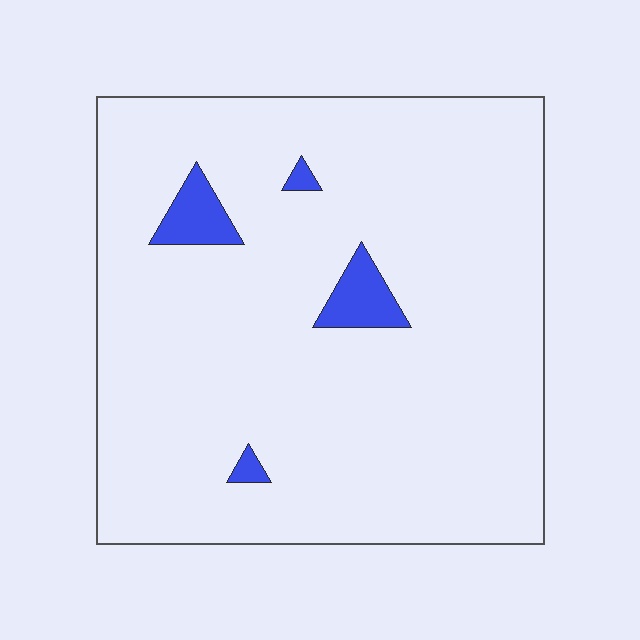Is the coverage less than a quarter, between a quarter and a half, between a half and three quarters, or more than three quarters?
Less than a quarter.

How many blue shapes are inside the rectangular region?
4.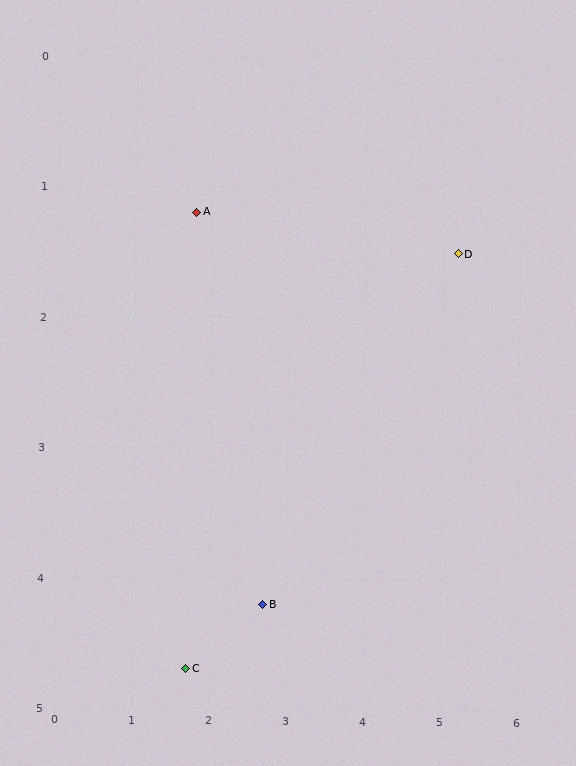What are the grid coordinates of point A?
Point A is at approximately (1.8, 1.2).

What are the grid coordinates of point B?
Point B is at approximately (2.7, 4.2).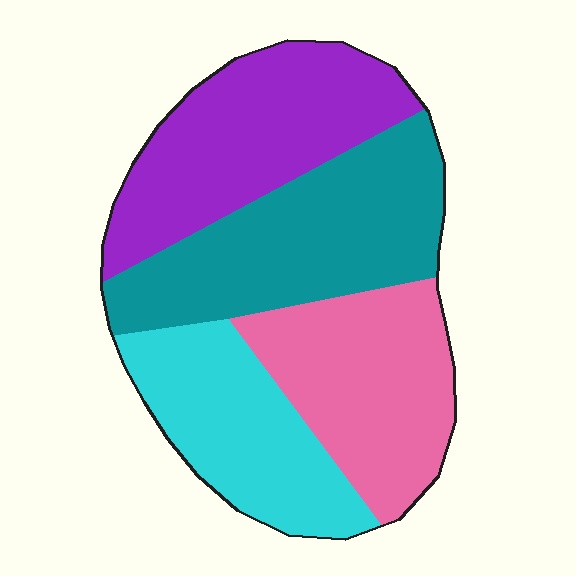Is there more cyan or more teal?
Teal.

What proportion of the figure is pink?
Pink takes up about one quarter (1/4) of the figure.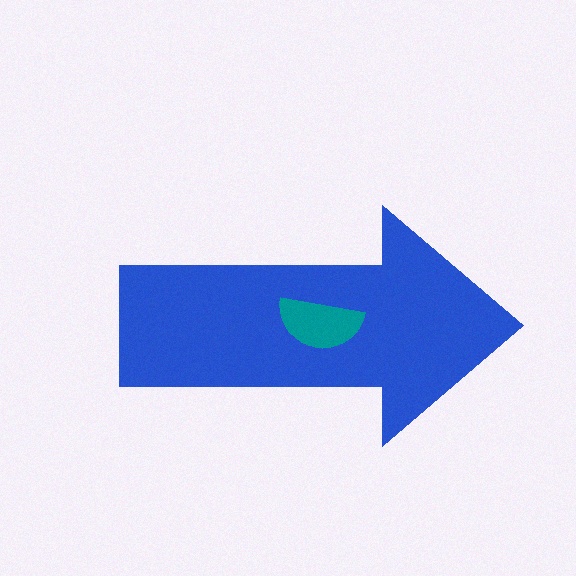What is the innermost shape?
The teal semicircle.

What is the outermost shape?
The blue arrow.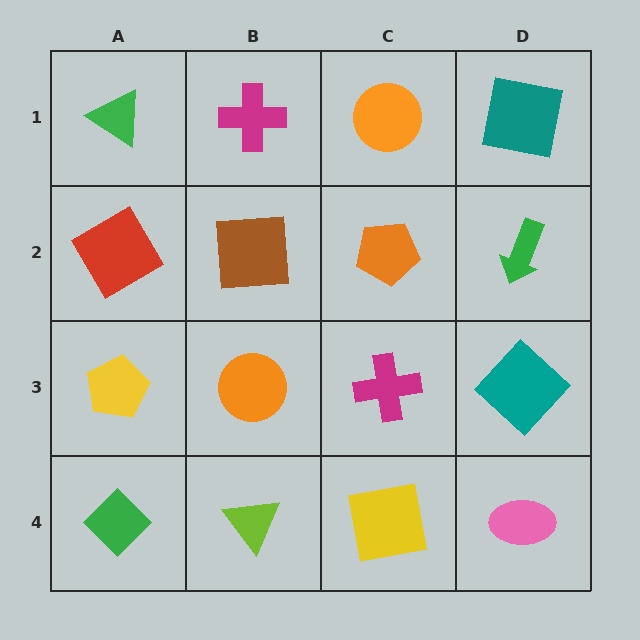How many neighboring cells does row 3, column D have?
3.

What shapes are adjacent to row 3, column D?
A green arrow (row 2, column D), a pink ellipse (row 4, column D), a magenta cross (row 3, column C).